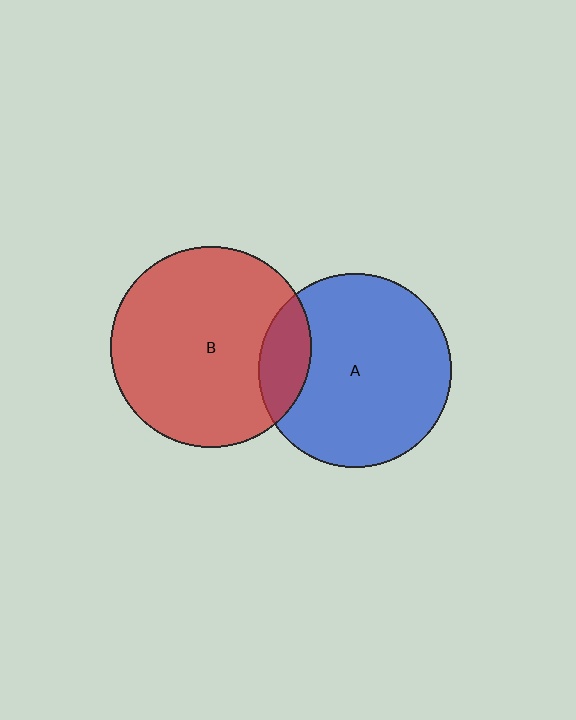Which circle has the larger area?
Circle B (red).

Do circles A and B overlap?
Yes.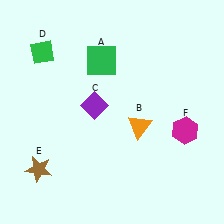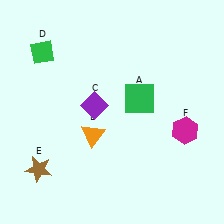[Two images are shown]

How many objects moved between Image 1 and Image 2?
2 objects moved between the two images.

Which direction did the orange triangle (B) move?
The orange triangle (B) moved left.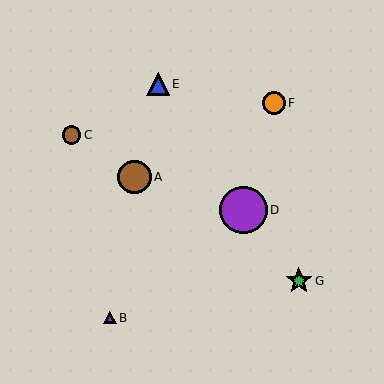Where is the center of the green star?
The center of the green star is at (299, 281).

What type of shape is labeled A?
Shape A is a brown circle.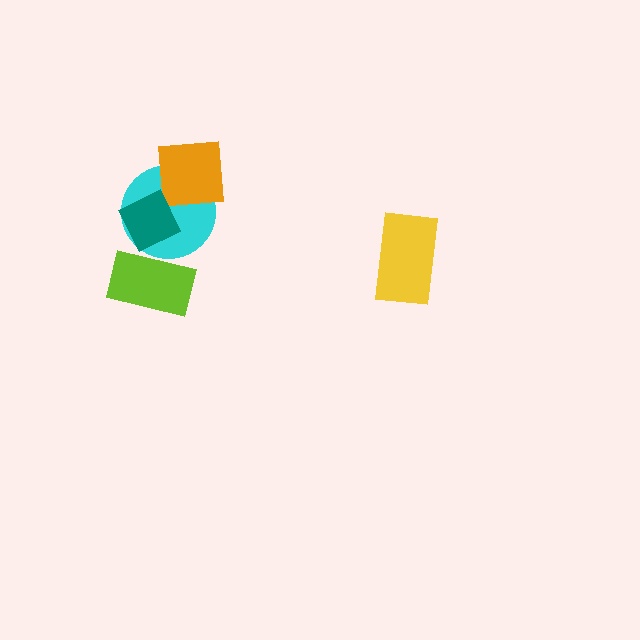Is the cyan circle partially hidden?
Yes, it is partially covered by another shape.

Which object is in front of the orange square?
The teal diamond is in front of the orange square.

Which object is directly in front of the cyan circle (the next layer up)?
The orange square is directly in front of the cyan circle.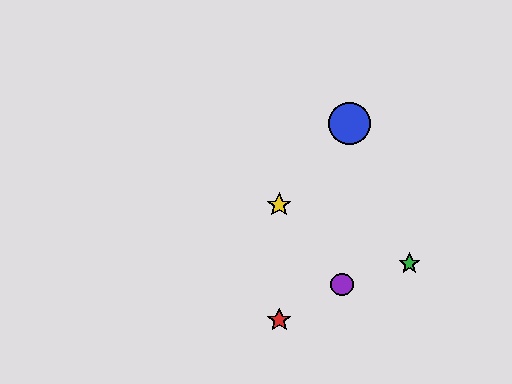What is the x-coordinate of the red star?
The red star is at x≈279.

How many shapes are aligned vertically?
2 shapes (the red star, the yellow star) are aligned vertically.